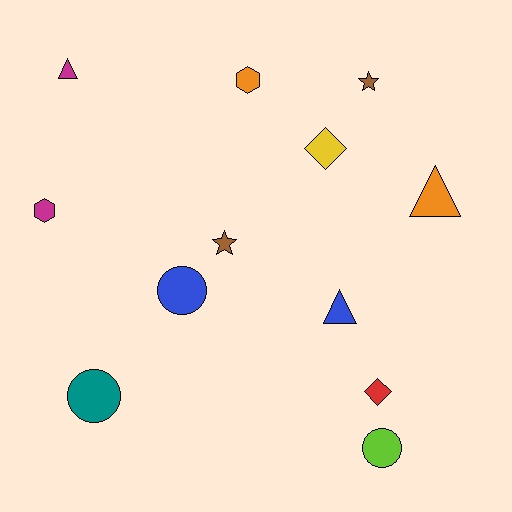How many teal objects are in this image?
There is 1 teal object.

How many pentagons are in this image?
There are no pentagons.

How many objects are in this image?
There are 12 objects.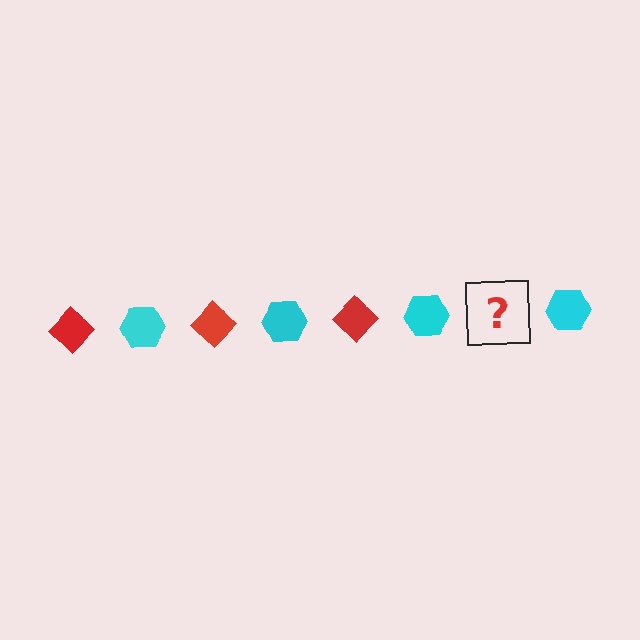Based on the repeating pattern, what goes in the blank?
The blank should be a red diamond.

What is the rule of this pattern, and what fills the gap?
The rule is that the pattern alternates between red diamond and cyan hexagon. The gap should be filled with a red diamond.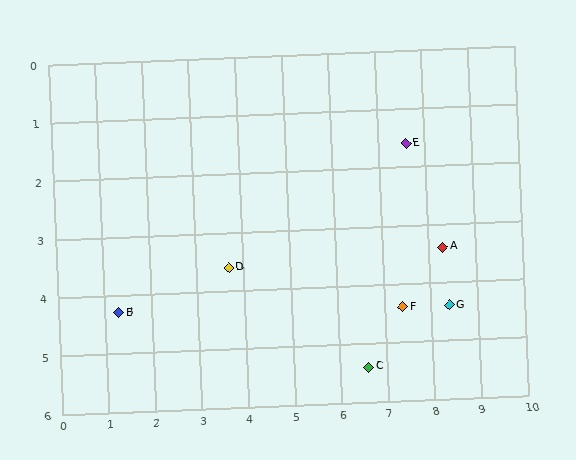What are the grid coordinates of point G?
Point G is at approximately (8.4, 4.4).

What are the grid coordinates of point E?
Point E is at approximately (7.6, 1.6).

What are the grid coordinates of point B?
Point B is at approximately (1.3, 4.3).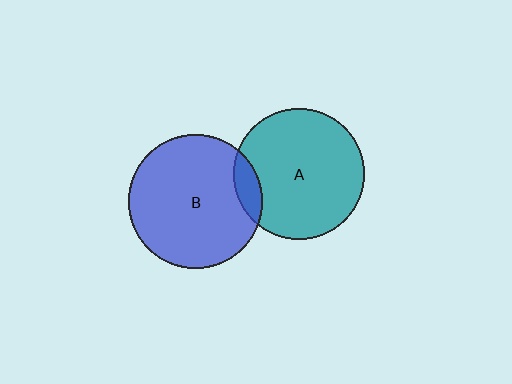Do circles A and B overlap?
Yes.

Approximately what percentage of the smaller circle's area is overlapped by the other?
Approximately 10%.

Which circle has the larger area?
Circle B (blue).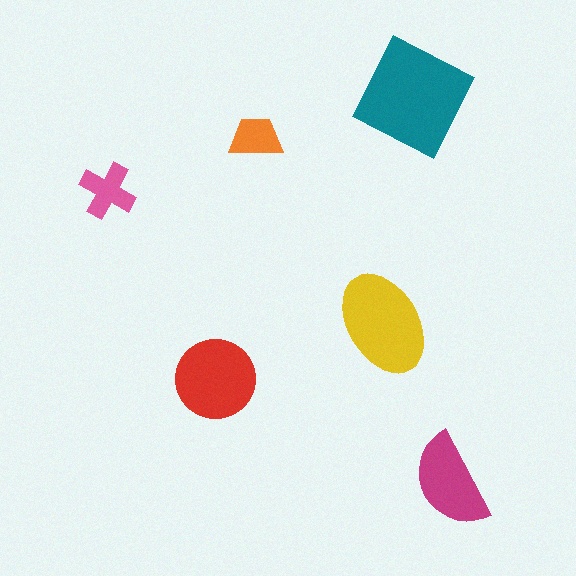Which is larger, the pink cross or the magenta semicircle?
The magenta semicircle.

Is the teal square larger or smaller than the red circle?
Larger.